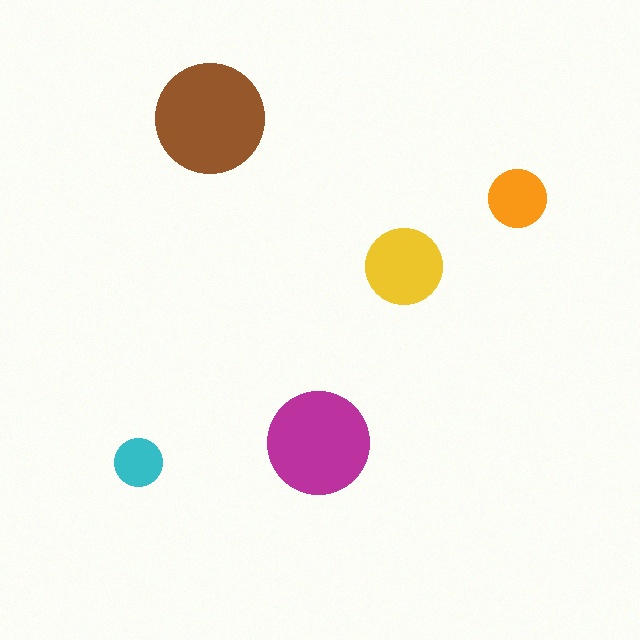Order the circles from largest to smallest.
the brown one, the magenta one, the yellow one, the orange one, the cyan one.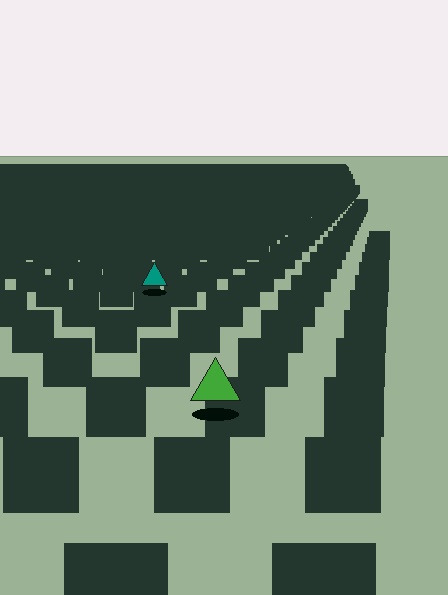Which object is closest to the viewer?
The green triangle is closest. The texture marks near it are larger and more spread out.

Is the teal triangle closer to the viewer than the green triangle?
No. The green triangle is closer — you can tell from the texture gradient: the ground texture is coarser near it.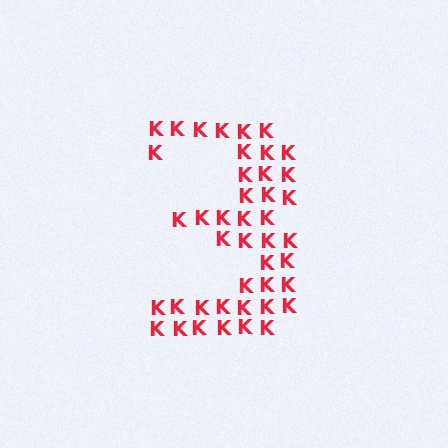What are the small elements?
The small elements are letter K's.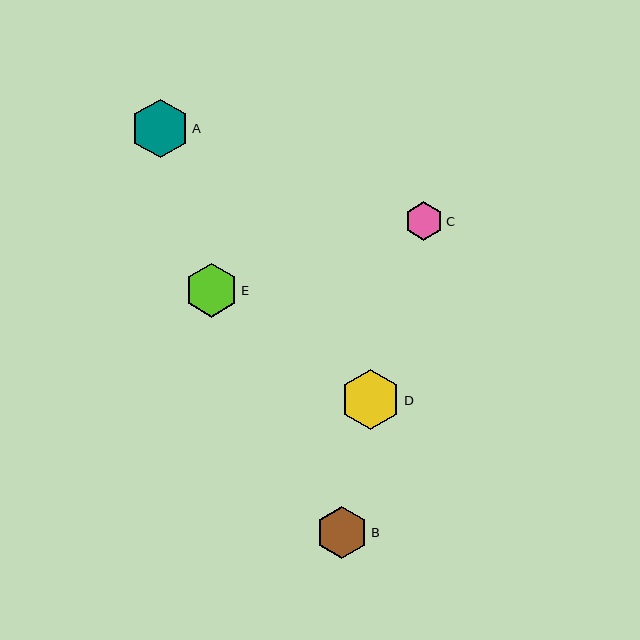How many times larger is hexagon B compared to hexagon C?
Hexagon B is approximately 1.4 times the size of hexagon C.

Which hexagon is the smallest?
Hexagon C is the smallest with a size of approximately 39 pixels.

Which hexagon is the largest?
Hexagon D is the largest with a size of approximately 60 pixels.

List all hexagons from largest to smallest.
From largest to smallest: D, A, E, B, C.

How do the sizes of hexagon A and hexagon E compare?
Hexagon A and hexagon E are approximately the same size.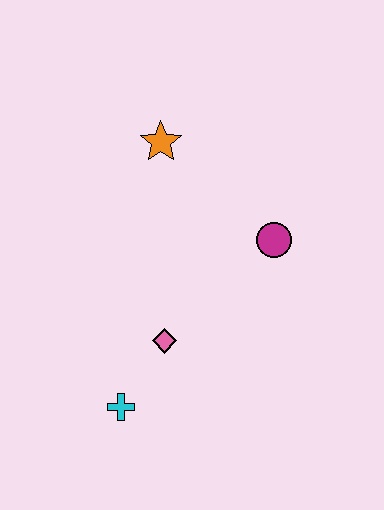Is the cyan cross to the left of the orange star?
Yes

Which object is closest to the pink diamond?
The cyan cross is closest to the pink diamond.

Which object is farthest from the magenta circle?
The cyan cross is farthest from the magenta circle.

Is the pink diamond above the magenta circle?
No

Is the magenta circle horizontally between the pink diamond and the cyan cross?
No